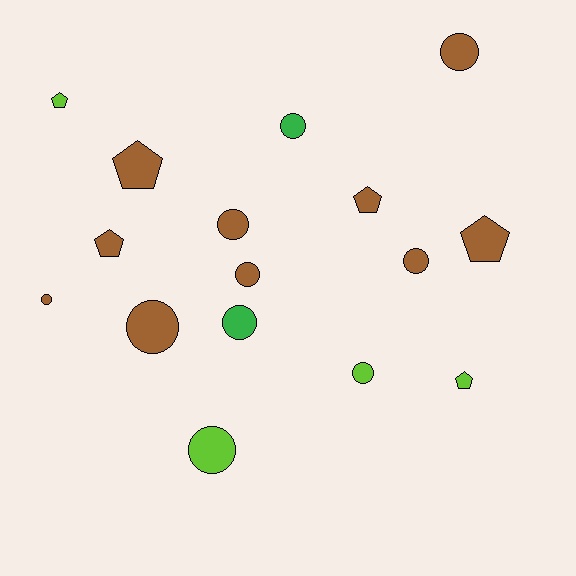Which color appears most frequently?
Brown, with 10 objects.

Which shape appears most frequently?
Circle, with 10 objects.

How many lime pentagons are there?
There are 2 lime pentagons.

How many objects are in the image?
There are 16 objects.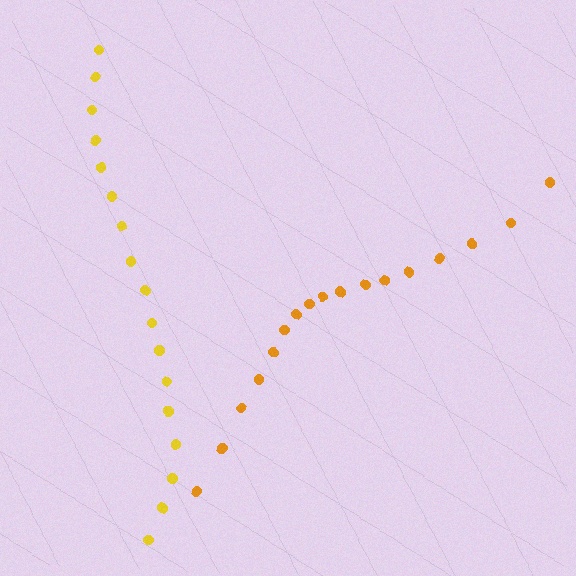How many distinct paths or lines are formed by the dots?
There are 2 distinct paths.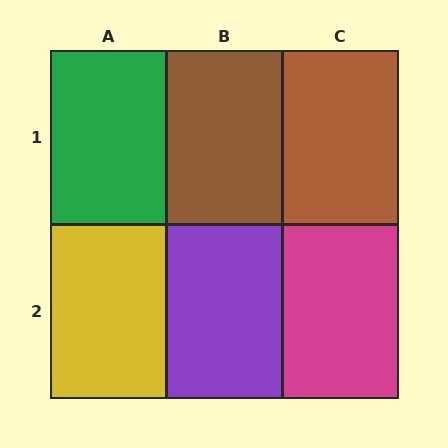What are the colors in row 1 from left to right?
Green, brown, brown.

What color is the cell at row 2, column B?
Purple.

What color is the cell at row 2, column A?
Yellow.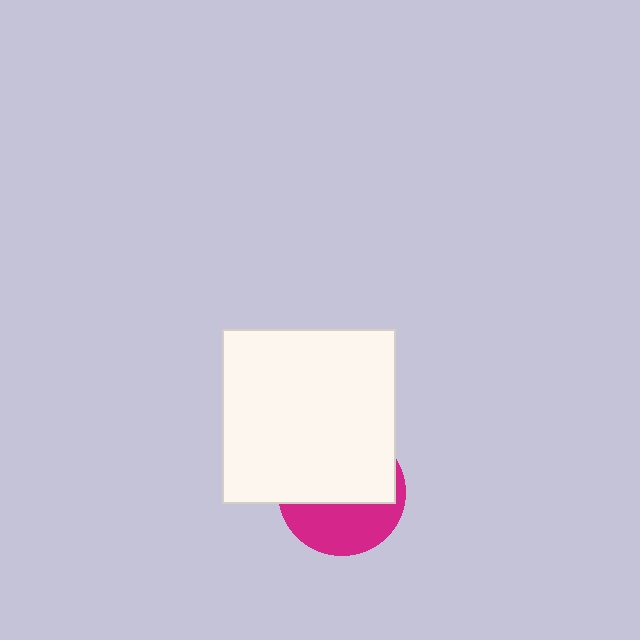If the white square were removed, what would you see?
You would see the complete magenta circle.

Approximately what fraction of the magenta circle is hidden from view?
Roughly 58% of the magenta circle is hidden behind the white square.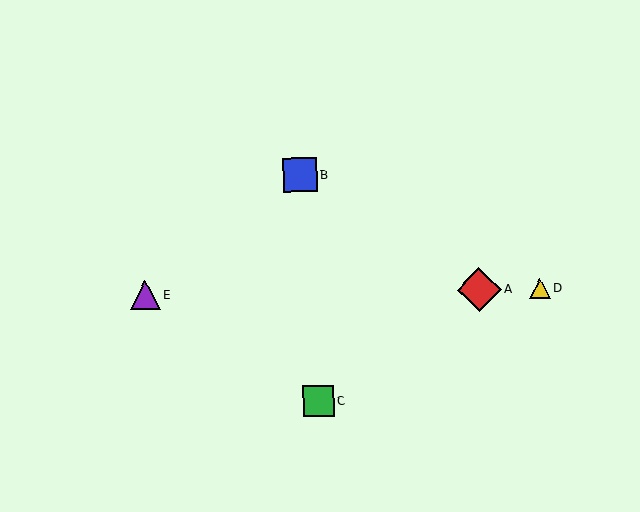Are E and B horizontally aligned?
No, E is at y≈295 and B is at y≈175.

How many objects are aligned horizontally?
3 objects (A, D, E) are aligned horizontally.